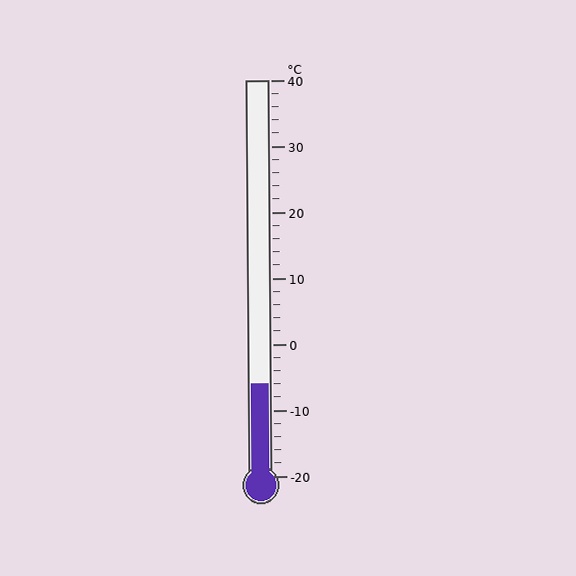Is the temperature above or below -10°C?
The temperature is above -10°C.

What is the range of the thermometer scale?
The thermometer scale ranges from -20°C to 40°C.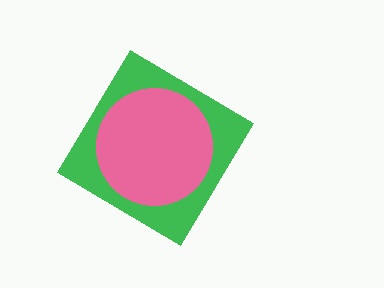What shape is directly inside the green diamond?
The pink circle.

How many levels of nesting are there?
2.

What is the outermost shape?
The green diamond.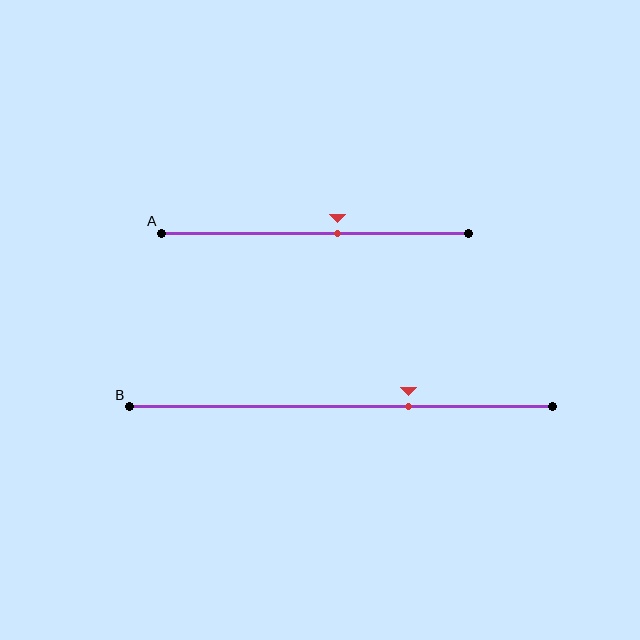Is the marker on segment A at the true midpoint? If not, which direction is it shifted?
No, the marker on segment A is shifted to the right by about 7% of the segment length.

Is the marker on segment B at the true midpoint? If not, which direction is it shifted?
No, the marker on segment B is shifted to the right by about 16% of the segment length.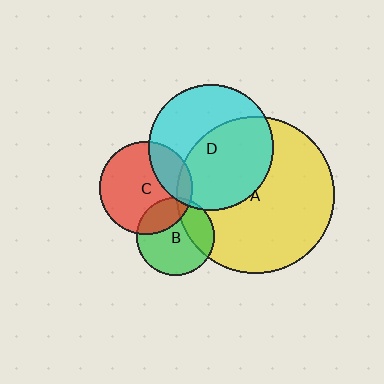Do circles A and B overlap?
Yes.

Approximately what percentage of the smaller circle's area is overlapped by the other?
Approximately 30%.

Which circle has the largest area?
Circle A (yellow).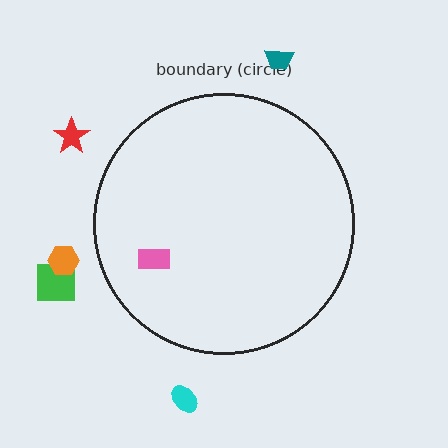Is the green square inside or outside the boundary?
Outside.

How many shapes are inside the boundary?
1 inside, 5 outside.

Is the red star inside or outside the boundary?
Outside.